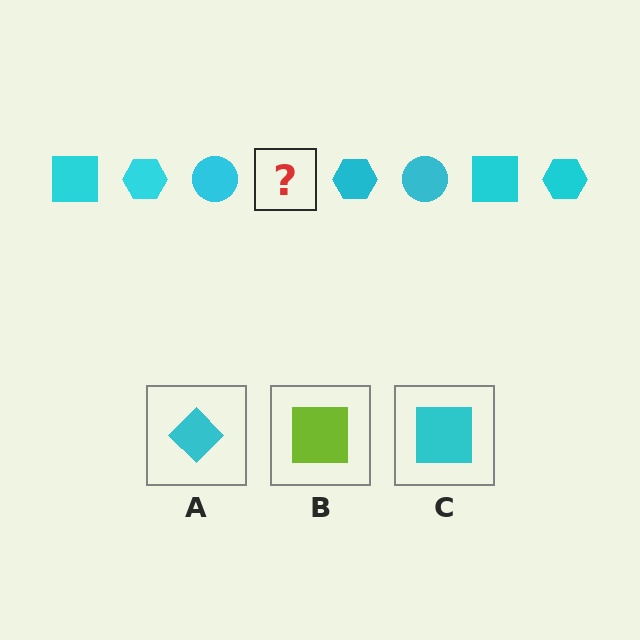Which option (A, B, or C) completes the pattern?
C.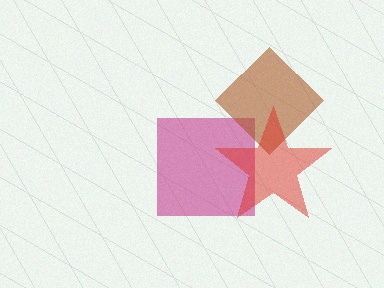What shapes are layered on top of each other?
The layered shapes are: a magenta square, a brown diamond, a red star.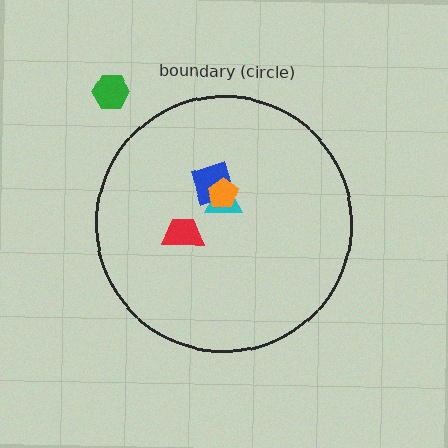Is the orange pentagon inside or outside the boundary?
Inside.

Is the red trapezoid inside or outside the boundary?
Inside.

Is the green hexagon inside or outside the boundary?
Outside.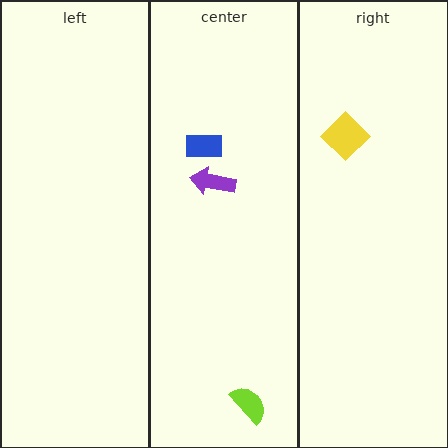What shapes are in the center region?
The purple arrow, the lime semicircle, the blue rectangle.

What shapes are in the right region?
The yellow diamond.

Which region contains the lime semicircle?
The center region.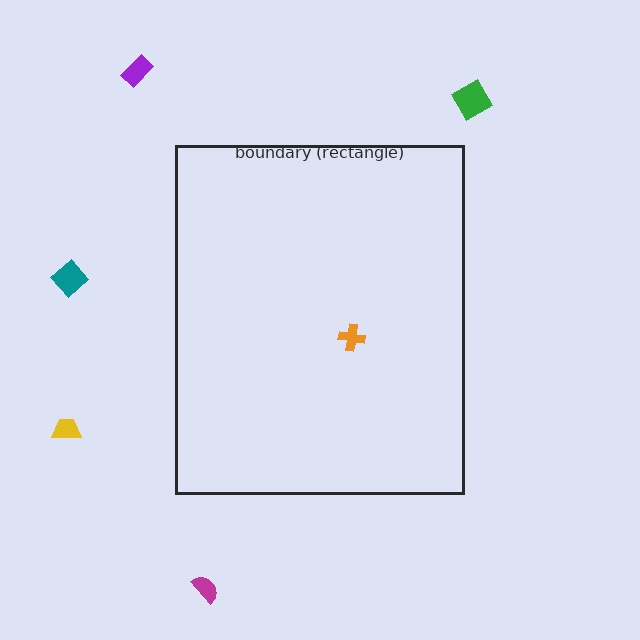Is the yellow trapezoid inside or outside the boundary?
Outside.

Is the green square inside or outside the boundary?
Outside.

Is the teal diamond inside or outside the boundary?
Outside.